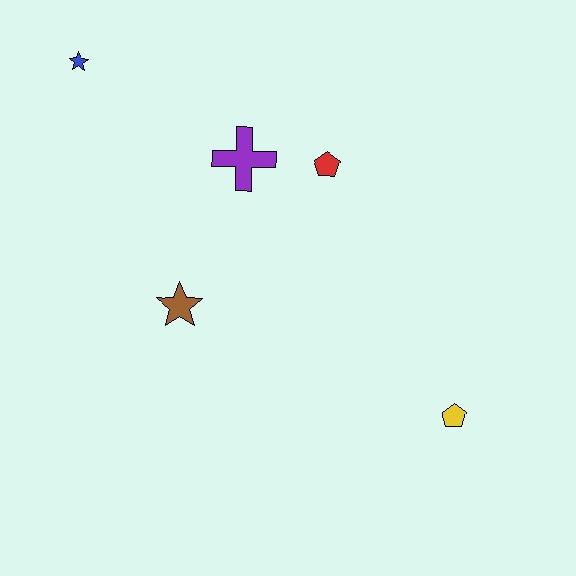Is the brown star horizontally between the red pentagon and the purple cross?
No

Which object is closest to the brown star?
The purple cross is closest to the brown star.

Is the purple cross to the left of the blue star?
No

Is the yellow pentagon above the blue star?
No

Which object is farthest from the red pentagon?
The yellow pentagon is farthest from the red pentagon.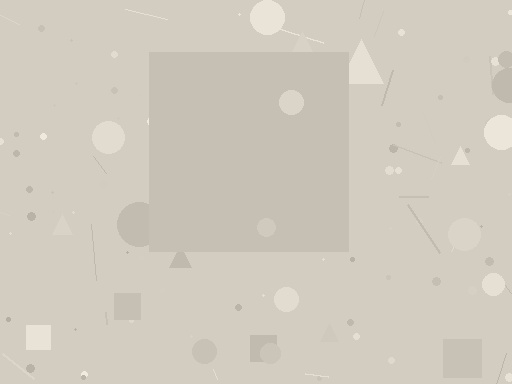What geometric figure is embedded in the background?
A square is embedded in the background.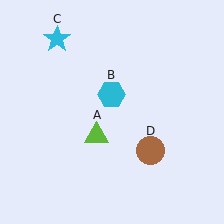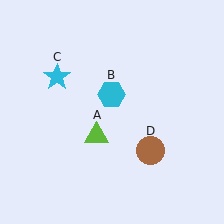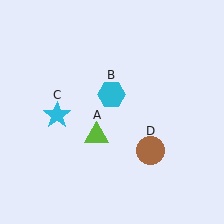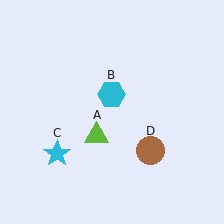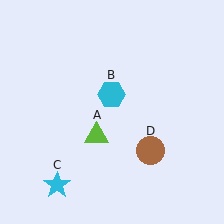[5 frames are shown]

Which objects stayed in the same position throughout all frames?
Lime triangle (object A) and cyan hexagon (object B) and brown circle (object D) remained stationary.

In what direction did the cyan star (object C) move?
The cyan star (object C) moved down.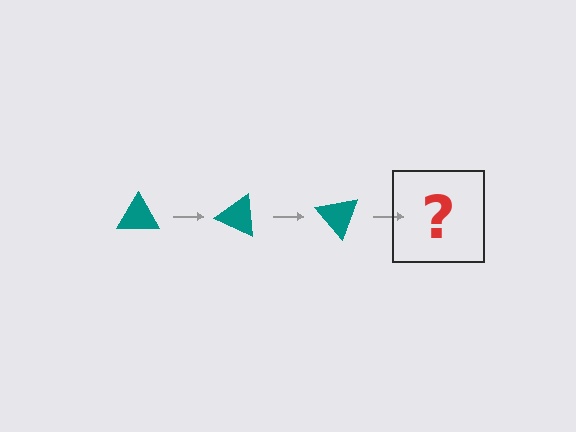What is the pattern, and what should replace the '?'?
The pattern is that the triangle rotates 25 degrees each step. The '?' should be a teal triangle rotated 75 degrees.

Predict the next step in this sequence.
The next step is a teal triangle rotated 75 degrees.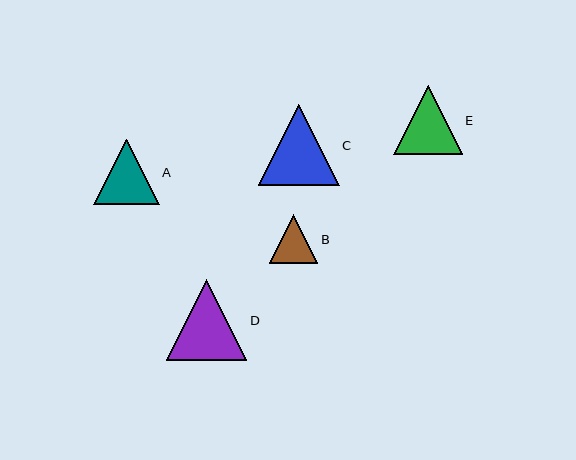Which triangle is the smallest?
Triangle B is the smallest with a size of approximately 49 pixels.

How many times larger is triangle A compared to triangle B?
Triangle A is approximately 1.3 times the size of triangle B.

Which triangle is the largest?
Triangle C is the largest with a size of approximately 81 pixels.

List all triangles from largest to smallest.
From largest to smallest: C, D, E, A, B.